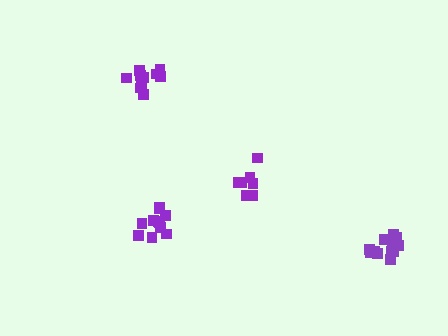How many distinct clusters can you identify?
There are 4 distinct clusters.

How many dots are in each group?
Group 1: 10 dots, Group 2: 7 dots, Group 3: 12 dots, Group 4: 12 dots (41 total).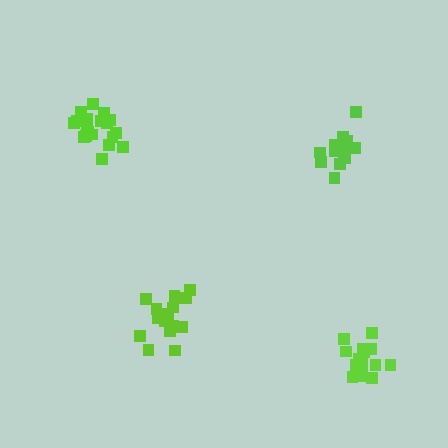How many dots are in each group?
Group 1: 16 dots, Group 2: 21 dots, Group 3: 19 dots, Group 4: 15 dots (71 total).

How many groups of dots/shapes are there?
There are 4 groups.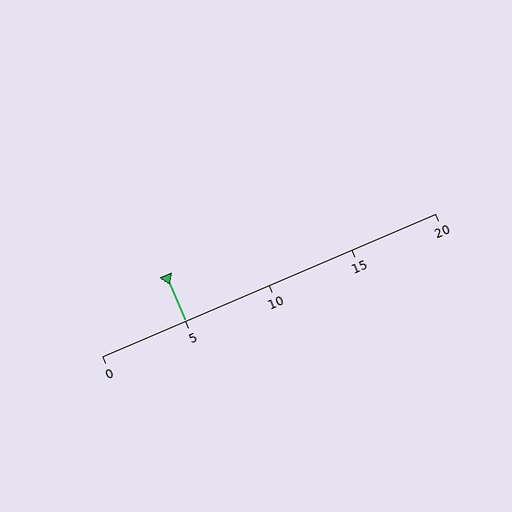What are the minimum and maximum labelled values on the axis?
The axis runs from 0 to 20.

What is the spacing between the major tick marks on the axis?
The major ticks are spaced 5 apart.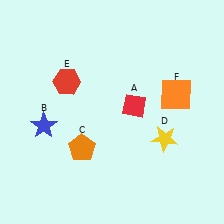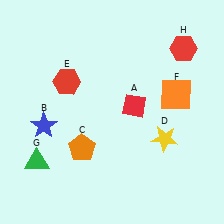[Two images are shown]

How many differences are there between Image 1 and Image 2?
There are 2 differences between the two images.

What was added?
A green triangle (G), a red hexagon (H) were added in Image 2.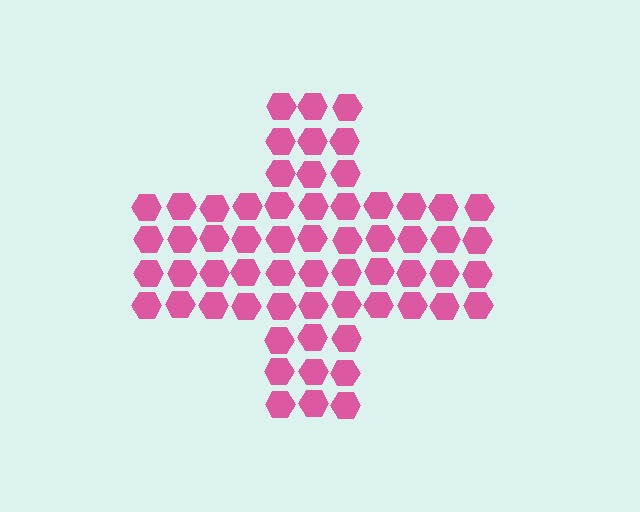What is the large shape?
The large shape is a cross.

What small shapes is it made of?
It is made of small hexagons.